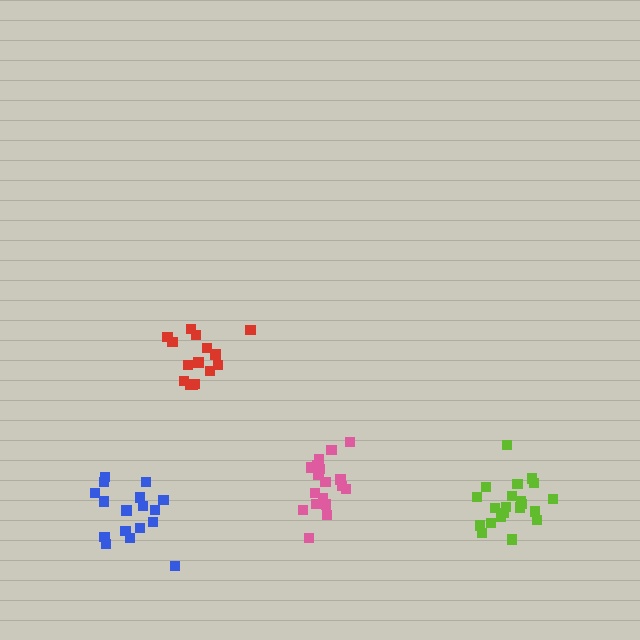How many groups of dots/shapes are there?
There are 4 groups.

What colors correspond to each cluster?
The clusters are colored: blue, red, pink, lime.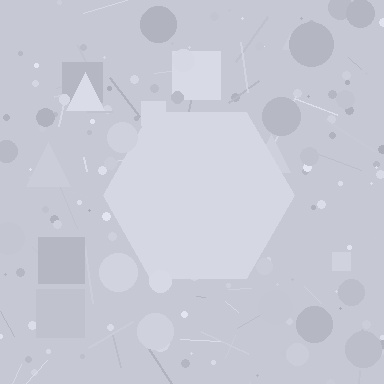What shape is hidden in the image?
A hexagon is hidden in the image.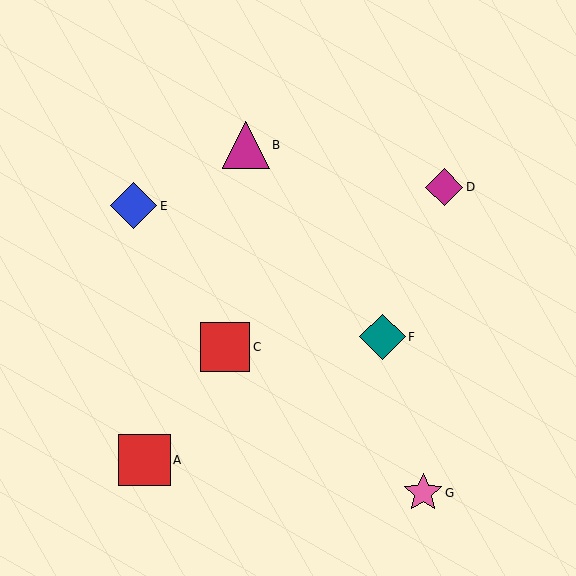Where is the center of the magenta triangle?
The center of the magenta triangle is at (246, 145).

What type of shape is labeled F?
Shape F is a teal diamond.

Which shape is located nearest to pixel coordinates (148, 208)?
The blue diamond (labeled E) at (134, 206) is nearest to that location.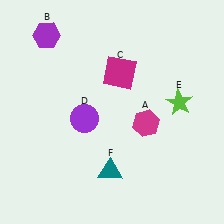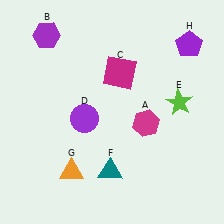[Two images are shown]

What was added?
An orange triangle (G), a purple pentagon (H) were added in Image 2.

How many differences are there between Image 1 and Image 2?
There are 2 differences between the two images.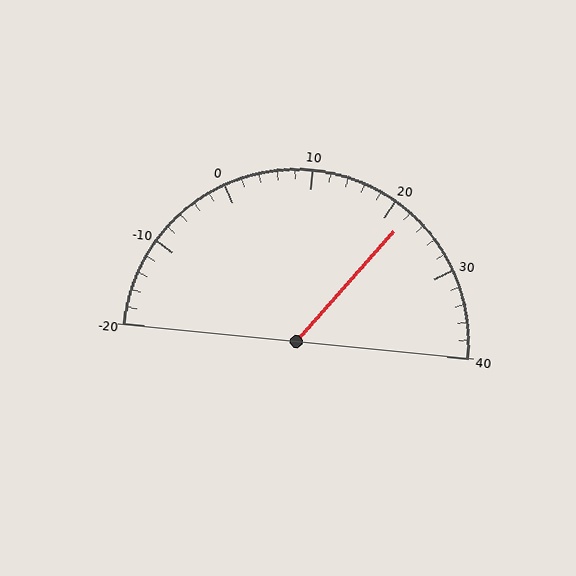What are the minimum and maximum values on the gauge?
The gauge ranges from -20 to 40.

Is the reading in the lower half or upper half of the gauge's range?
The reading is in the upper half of the range (-20 to 40).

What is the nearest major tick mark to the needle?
The nearest major tick mark is 20.